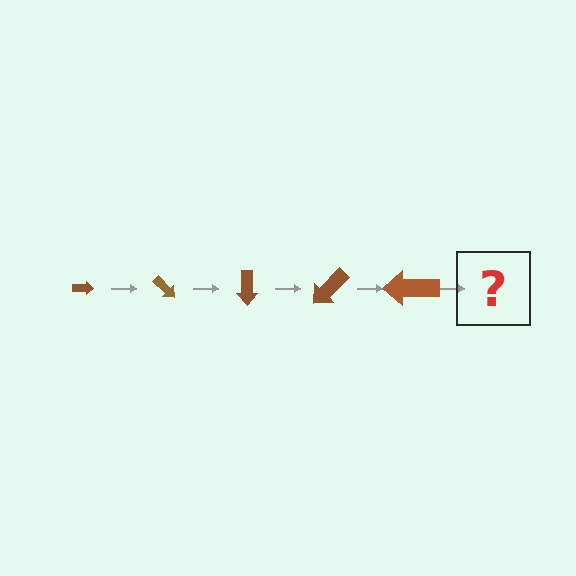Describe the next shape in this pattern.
It should be an arrow, larger than the previous one and rotated 225 degrees from the start.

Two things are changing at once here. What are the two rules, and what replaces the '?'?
The two rules are that the arrow grows larger each step and it rotates 45 degrees each step. The '?' should be an arrow, larger than the previous one and rotated 225 degrees from the start.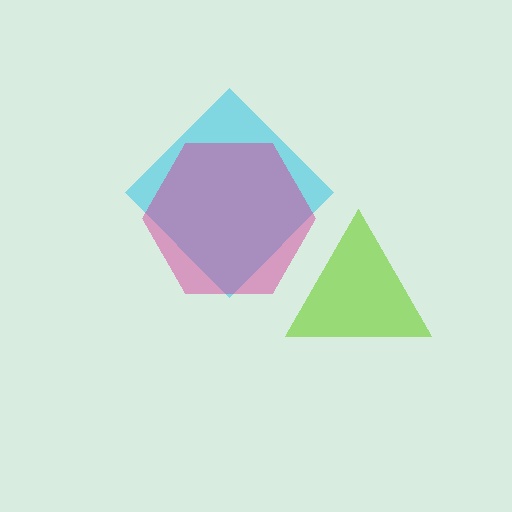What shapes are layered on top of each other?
The layered shapes are: a lime triangle, a cyan diamond, a magenta hexagon.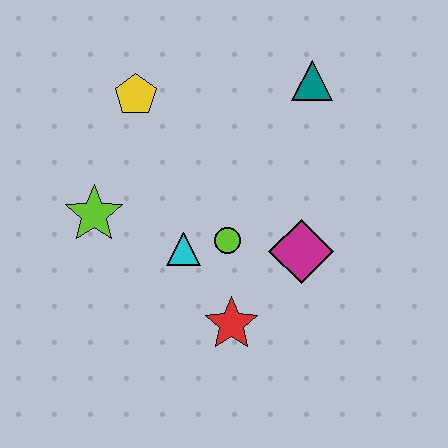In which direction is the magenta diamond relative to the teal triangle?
The magenta diamond is below the teal triangle.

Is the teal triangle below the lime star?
No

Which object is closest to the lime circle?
The cyan triangle is closest to the lime circle.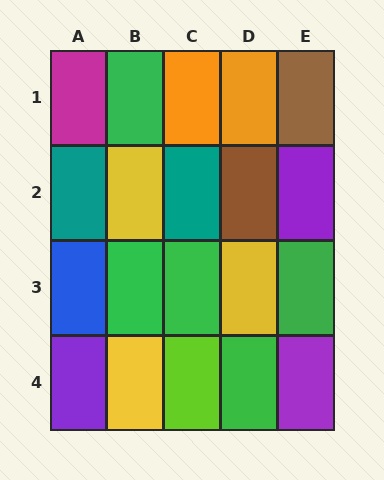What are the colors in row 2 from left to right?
Teal, yellow, teal, brown, purple.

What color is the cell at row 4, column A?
Purple.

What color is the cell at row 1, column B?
Green.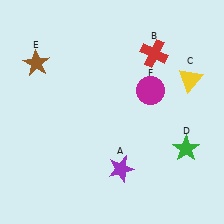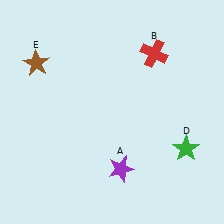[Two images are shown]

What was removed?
The magenta circle (F), the yellow triangle (C) were removed in Image 2.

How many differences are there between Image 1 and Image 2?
There are 2 differences between the two images.